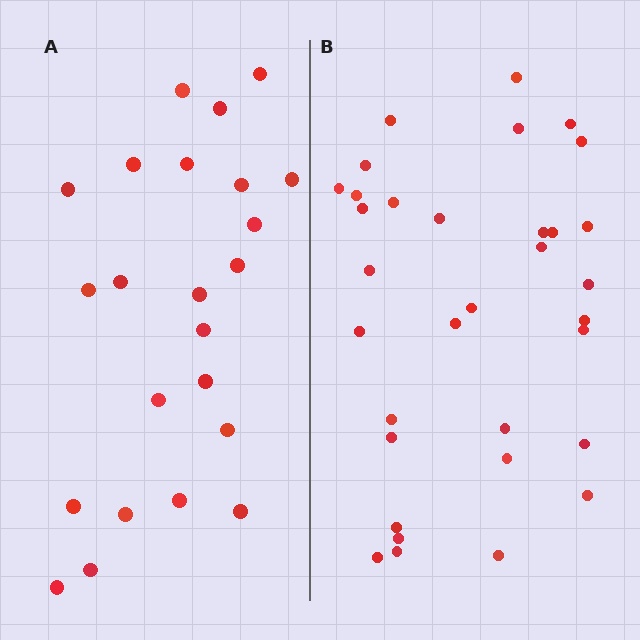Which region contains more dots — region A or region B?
Region B (the right region) has more dots.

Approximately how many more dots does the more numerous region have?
Region B has roughly 10 or so more dots than region A.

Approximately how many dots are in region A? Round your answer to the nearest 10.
About 20 dots. (The exact count is 23, which rounds to 20.)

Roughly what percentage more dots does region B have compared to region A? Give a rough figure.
About 45% more.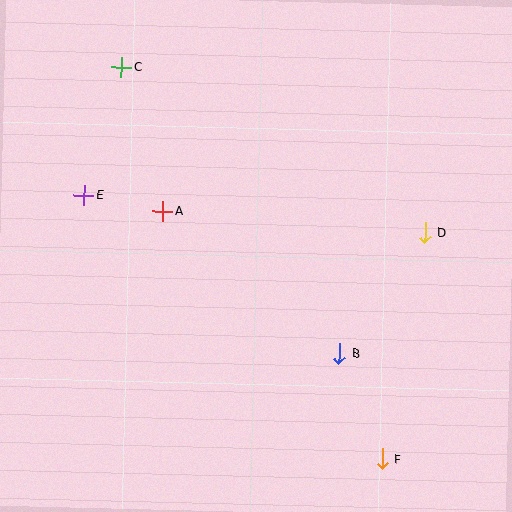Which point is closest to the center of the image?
Point A at (163, 211) is closest to the center.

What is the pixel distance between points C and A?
The distance between C and A is 150 pixels.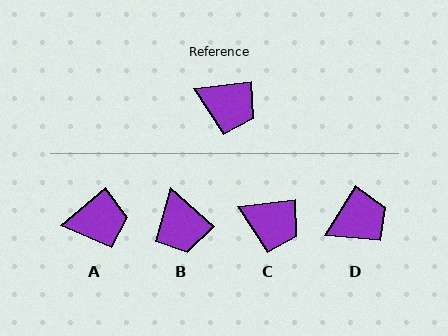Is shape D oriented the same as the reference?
No, it is off by about 52 degrees.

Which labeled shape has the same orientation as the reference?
C.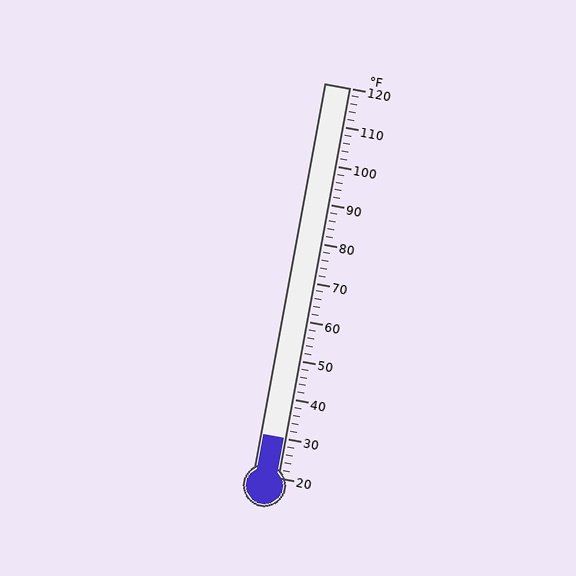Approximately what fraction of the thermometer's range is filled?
The thermometer is filled to approximately 10% of its range.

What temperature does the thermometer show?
The thermometer shows approximately 30°F.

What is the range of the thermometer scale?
The thermometer scale ranges from 20°F to 120°F.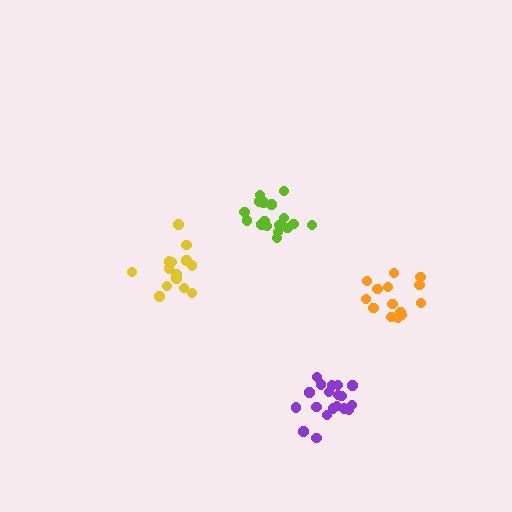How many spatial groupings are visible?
There are 4 spatial groupings.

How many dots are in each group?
Group 1: 14 dots, Group 2: 14 dots, Group 3: 17 dots, Group 4: 19 dots (64 total).